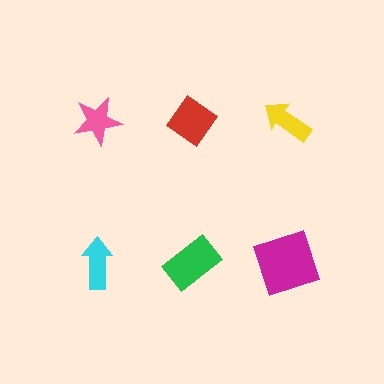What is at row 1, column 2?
A red diamond.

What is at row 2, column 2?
A green rectangle.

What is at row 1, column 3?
A yellow arrow.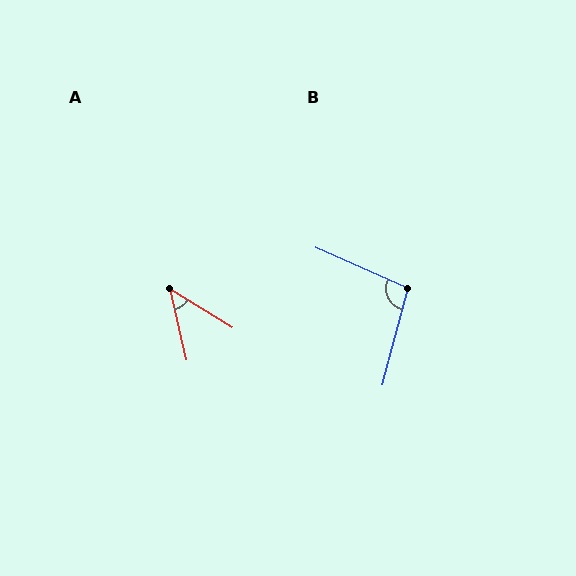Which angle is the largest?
B, at approximately 99 degrees.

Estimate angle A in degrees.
Approximately 46 degrees.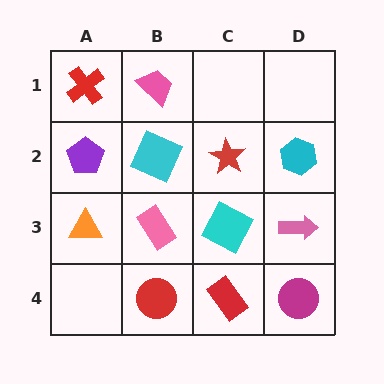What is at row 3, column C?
A cyan square.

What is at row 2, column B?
A cyan square.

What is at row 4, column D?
A magenta circle.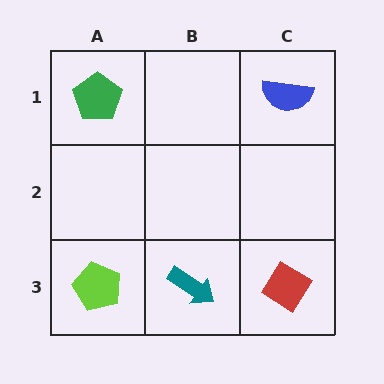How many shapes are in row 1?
2 shapes.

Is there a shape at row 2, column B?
No, that cell is empty.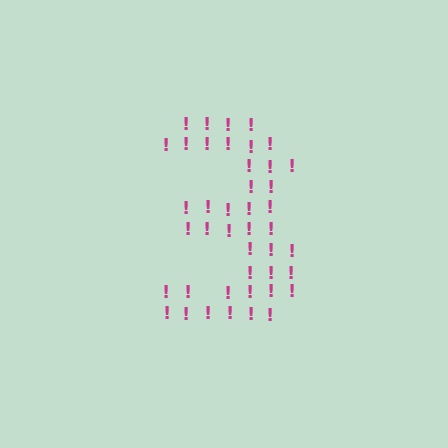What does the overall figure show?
The overall figure shows the digit 3.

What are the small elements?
The small elements are exclamation marks.